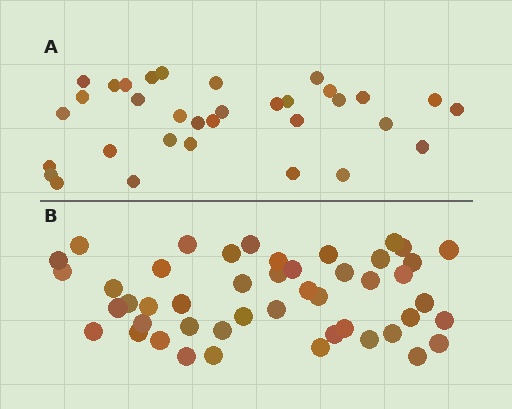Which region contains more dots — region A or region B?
Region B (the bottom region) has more dots.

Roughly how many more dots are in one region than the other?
Region B has approximately 15 more dots than region A.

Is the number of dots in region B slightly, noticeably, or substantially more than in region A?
Region B has noticeably more, but not dramatically so. The ratio is roughly 1.4 to 1.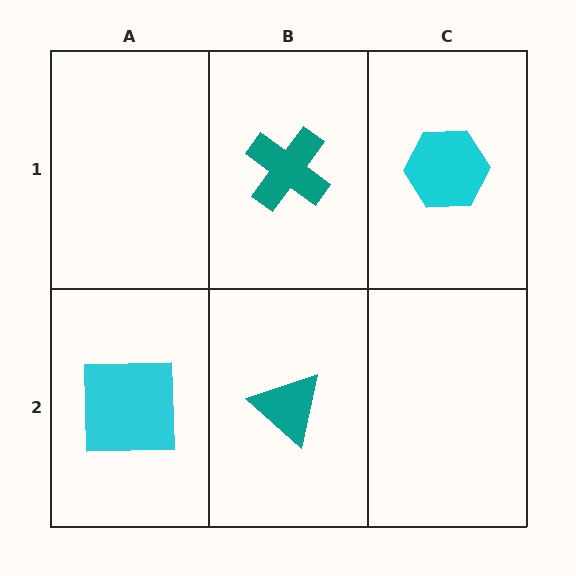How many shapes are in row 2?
2 shapes.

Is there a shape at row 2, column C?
No, that cell is empty.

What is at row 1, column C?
A cyan hexagon.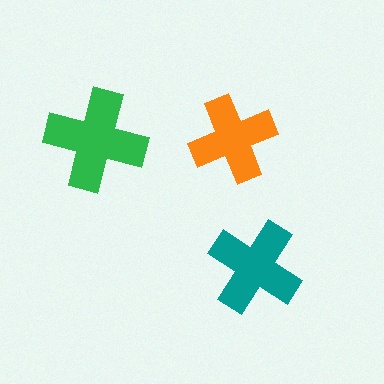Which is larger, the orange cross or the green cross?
The green one.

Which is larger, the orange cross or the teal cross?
The teal one.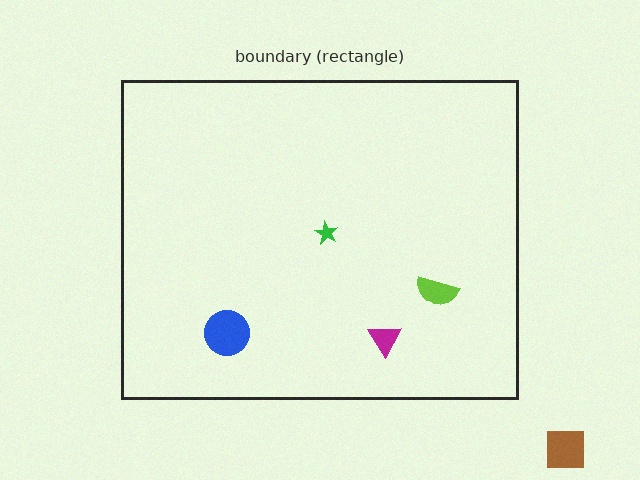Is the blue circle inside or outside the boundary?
Inside.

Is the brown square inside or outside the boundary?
Outside.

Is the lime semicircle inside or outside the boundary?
Inside.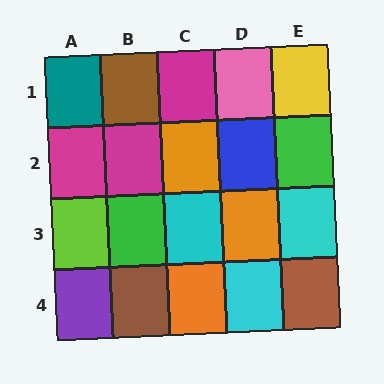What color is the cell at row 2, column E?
Green.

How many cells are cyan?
3 cells are cyan.